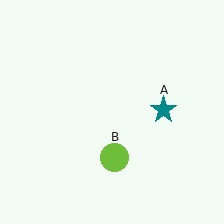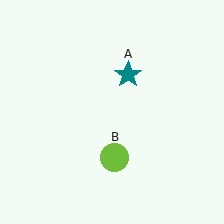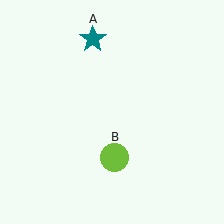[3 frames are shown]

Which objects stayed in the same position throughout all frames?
Lime circle (object B) remained stationary.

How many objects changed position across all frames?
1 object changed position: teal star (object A).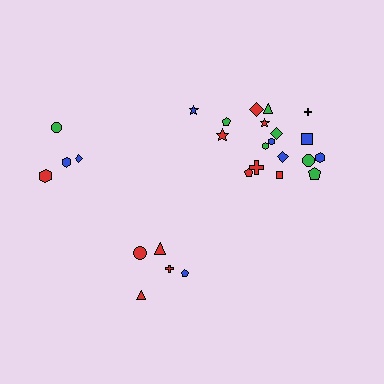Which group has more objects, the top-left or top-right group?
The top-right group.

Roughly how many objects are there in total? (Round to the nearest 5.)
Roughly 25 objects in total.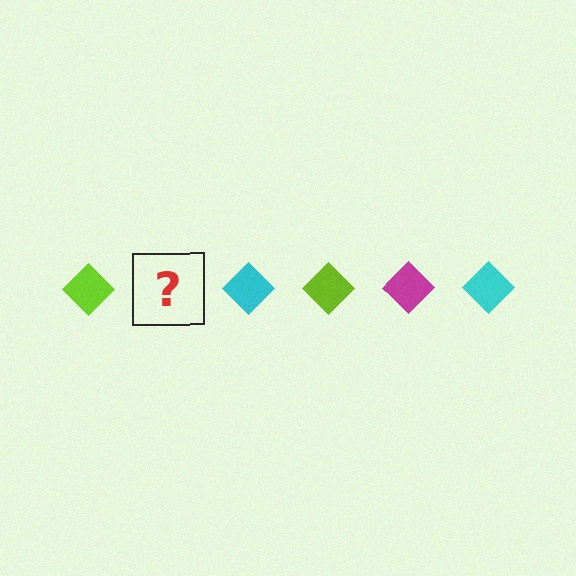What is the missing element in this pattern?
The missing element is a magenta diamond.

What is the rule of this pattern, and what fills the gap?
The rule is that the pattern cycles through lime, magenta, cyan diamonds. The gap should be filled with a magenta diamond.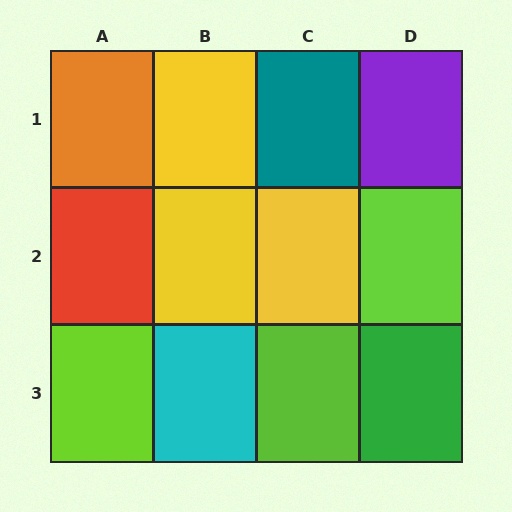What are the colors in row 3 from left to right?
Lime, cyan, lime, green.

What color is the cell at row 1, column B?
Yellow.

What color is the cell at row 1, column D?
Purple.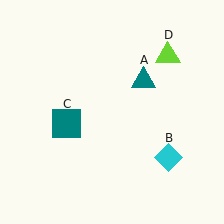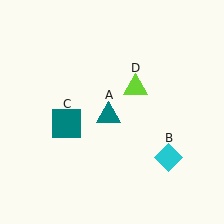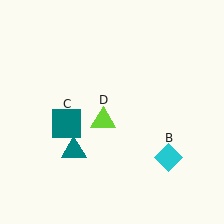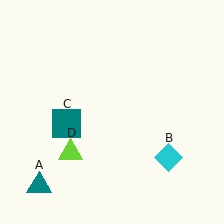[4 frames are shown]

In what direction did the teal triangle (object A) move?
The teal triangle (object A) moved down and to the left.